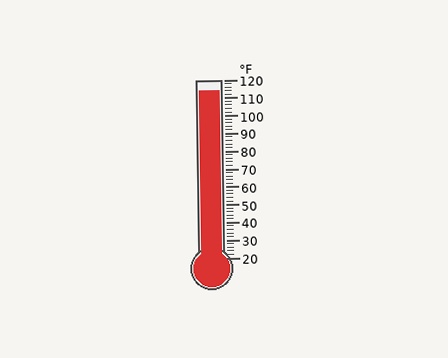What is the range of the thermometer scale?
The thermometer scale ranges from 20°F to 120°F.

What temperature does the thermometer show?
The thermometer shows approximately 114°F.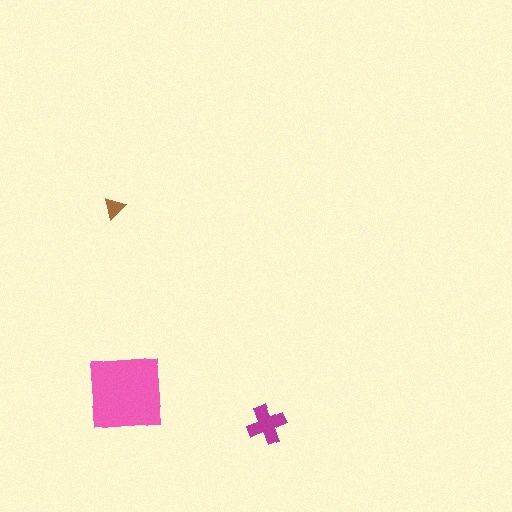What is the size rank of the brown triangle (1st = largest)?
3rd.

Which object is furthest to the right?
The magenta cross is rightmost.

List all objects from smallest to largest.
The brown triangle, the magenta cross, the pink square.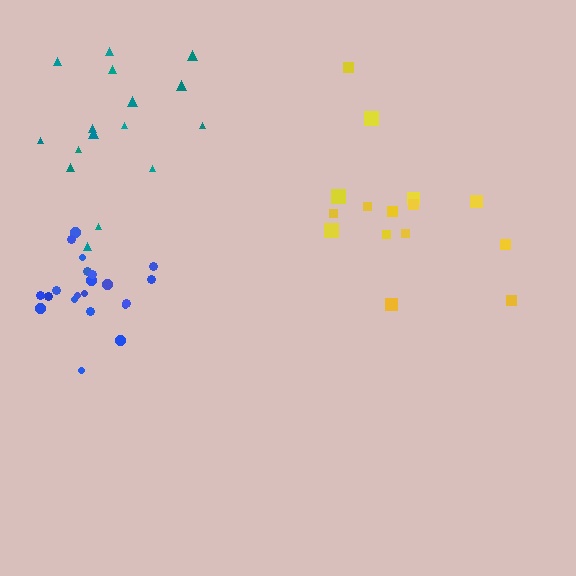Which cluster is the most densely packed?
Blue.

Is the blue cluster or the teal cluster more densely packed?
Blue.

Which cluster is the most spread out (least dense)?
Yellow.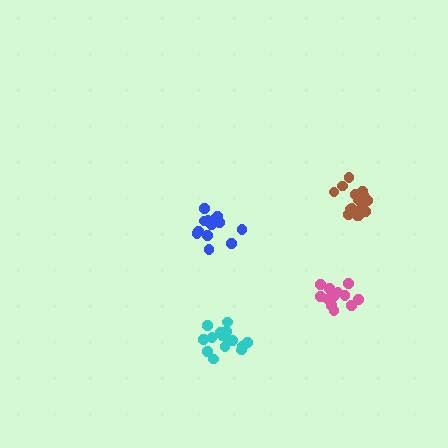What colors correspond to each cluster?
The clusters are colored: cyan, brown, pink, blue.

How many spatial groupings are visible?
There are 4 spatial groupings.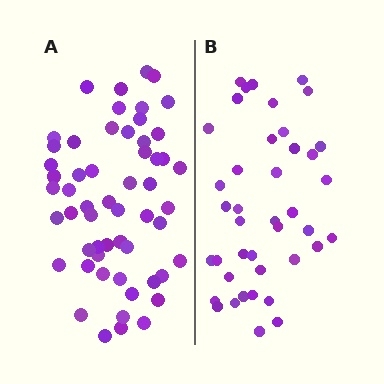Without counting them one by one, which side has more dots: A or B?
Region A (the left region) has more dots.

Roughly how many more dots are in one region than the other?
Region A has approximately 15 more dots than region B.